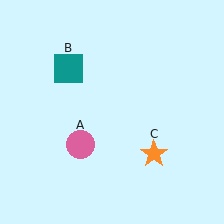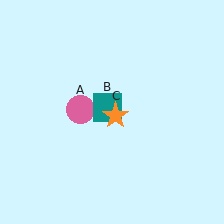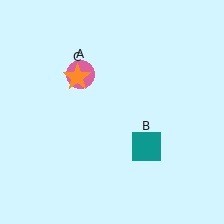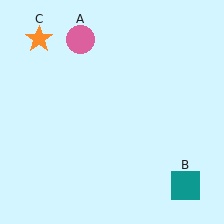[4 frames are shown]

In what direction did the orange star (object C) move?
The orange star (object C) moved up and to the left.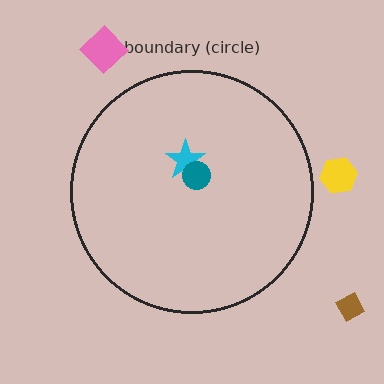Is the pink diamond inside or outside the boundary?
Outside.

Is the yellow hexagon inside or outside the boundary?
Outside.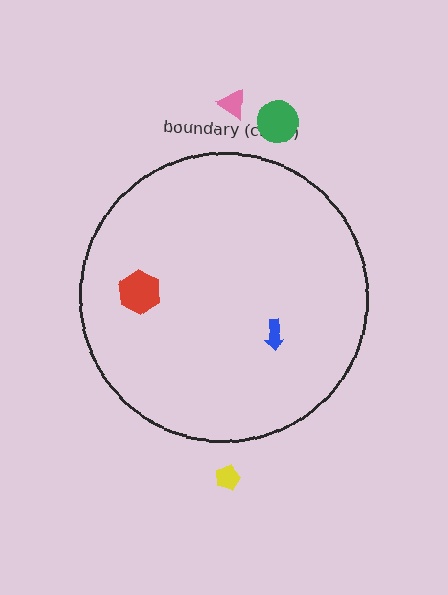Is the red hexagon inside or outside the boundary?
Inside.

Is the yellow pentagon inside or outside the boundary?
Outside.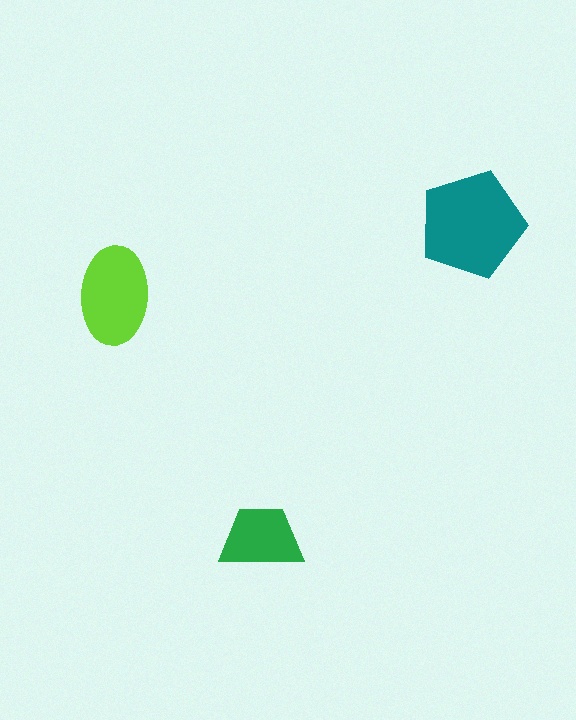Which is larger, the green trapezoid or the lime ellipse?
The lime ellipse.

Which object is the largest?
The teal pentagon.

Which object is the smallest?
The green trapezoid.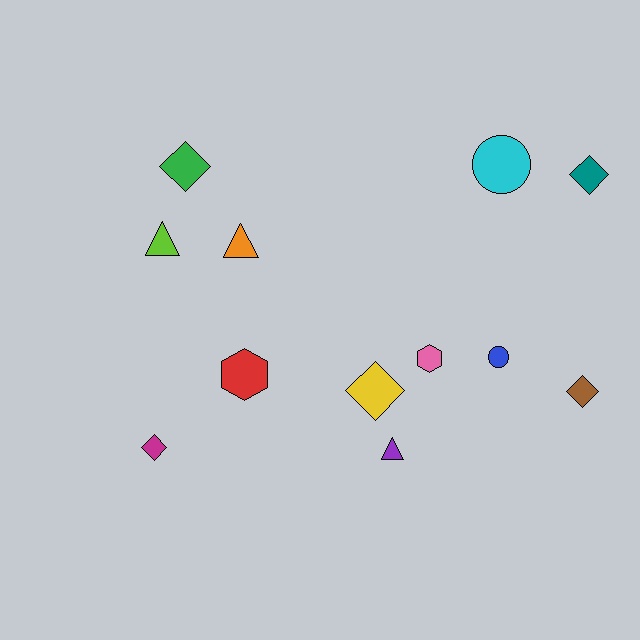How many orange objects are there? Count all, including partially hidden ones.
There is 1 orange object.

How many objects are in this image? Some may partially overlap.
There are 12 objects.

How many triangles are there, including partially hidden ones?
There are 3 triangles.